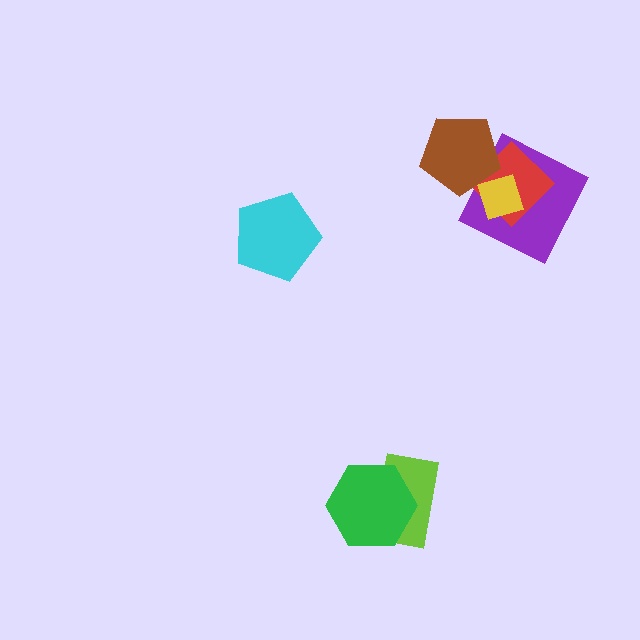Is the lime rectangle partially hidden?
Yes, it is partially covered by another shape.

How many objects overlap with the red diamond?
3 objects overlap with the red diamond.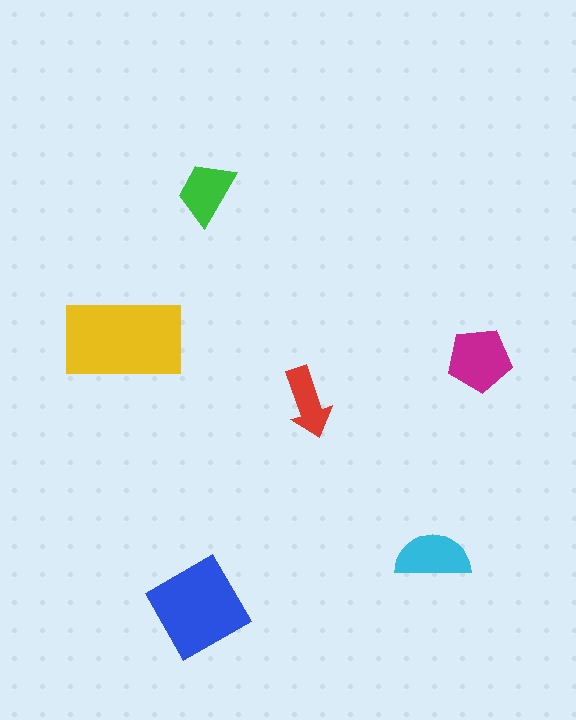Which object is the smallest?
The red arrow.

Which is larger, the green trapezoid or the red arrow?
The green trapezoid.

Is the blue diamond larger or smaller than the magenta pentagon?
Larger.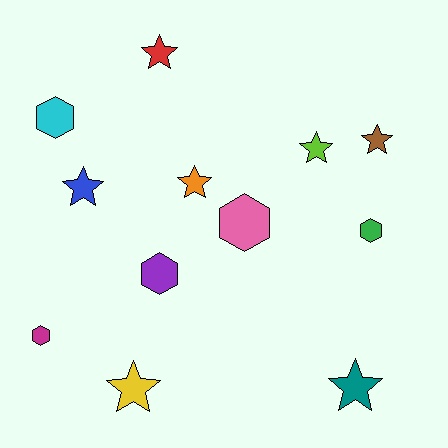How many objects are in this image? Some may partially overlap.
There are 12 objects.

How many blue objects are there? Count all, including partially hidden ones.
There is 1 blue object.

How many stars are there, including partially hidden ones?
There are 7 stars.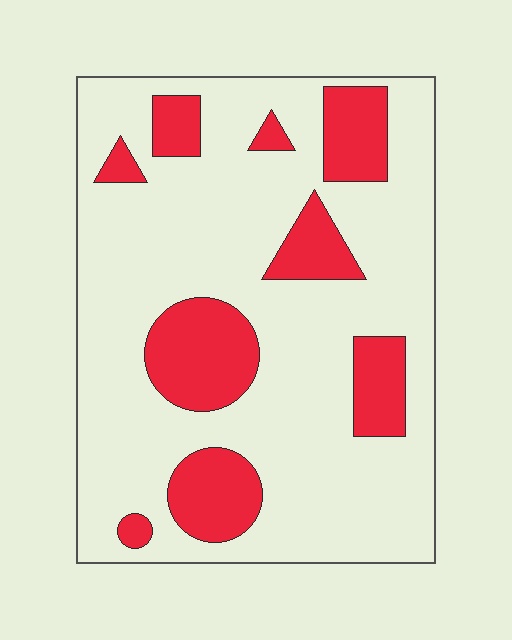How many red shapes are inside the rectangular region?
9.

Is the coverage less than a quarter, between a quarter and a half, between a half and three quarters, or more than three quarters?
Less than a quarter.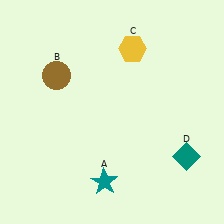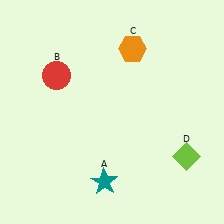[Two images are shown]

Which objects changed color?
B changed from brown to red. C changed from yellow to orange. D changed from teal to lime.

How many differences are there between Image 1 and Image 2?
There are 3 differences between the two images.